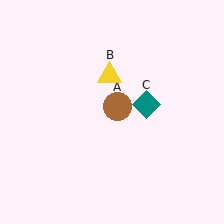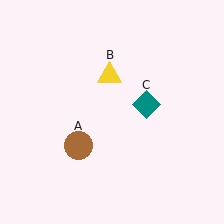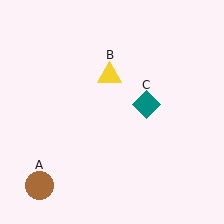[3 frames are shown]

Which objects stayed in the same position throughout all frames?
Yellow triangle (object B) and teal diamond (object C) remained stationary.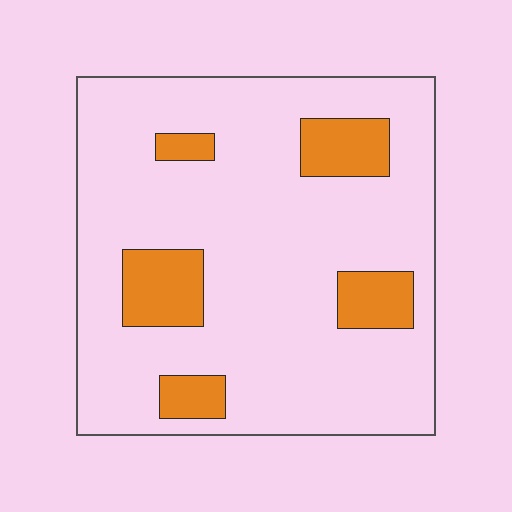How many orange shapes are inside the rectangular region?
5.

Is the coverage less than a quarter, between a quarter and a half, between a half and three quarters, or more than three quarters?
Less than a quarter.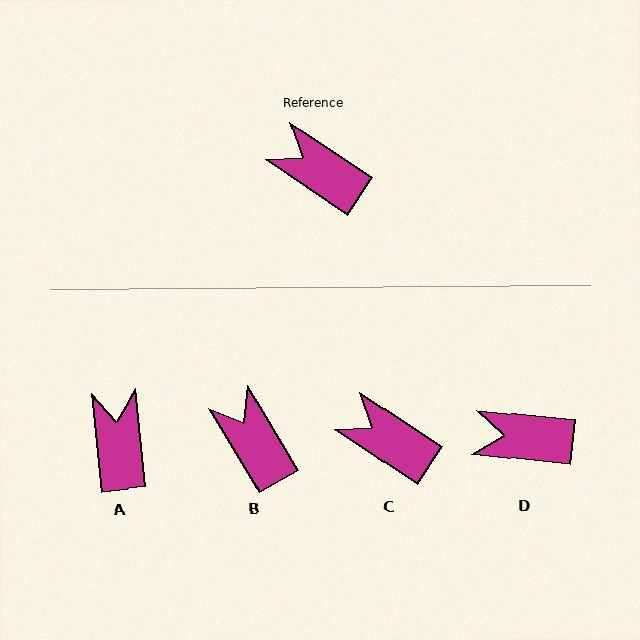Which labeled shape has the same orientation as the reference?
C.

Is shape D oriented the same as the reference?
No, it is off by about 28 degrees.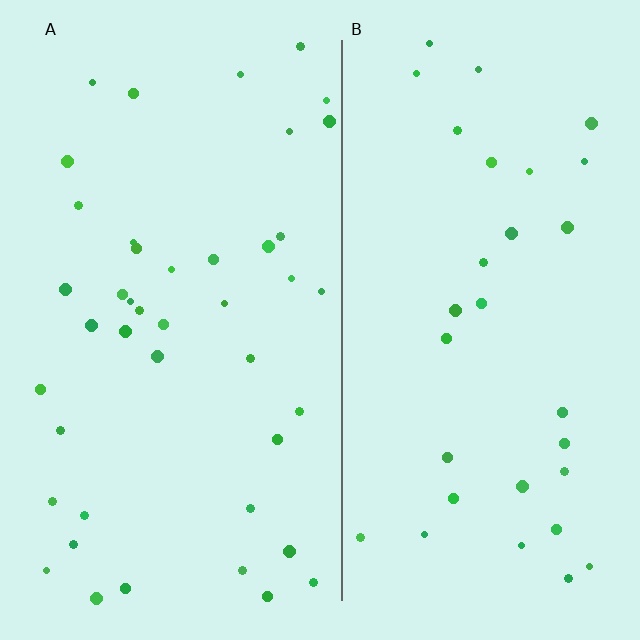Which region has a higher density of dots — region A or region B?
A (the left).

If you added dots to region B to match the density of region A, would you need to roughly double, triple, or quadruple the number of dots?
Approximately double.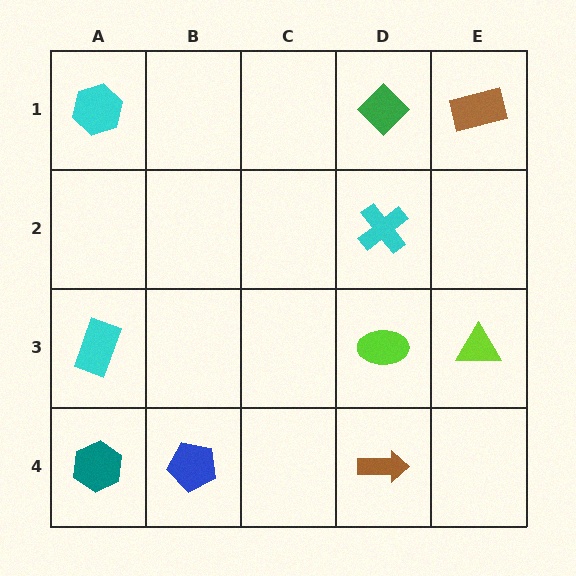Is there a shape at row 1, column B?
No, that cell is empty.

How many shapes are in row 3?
3 shapes.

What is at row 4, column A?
A teal hexagon.